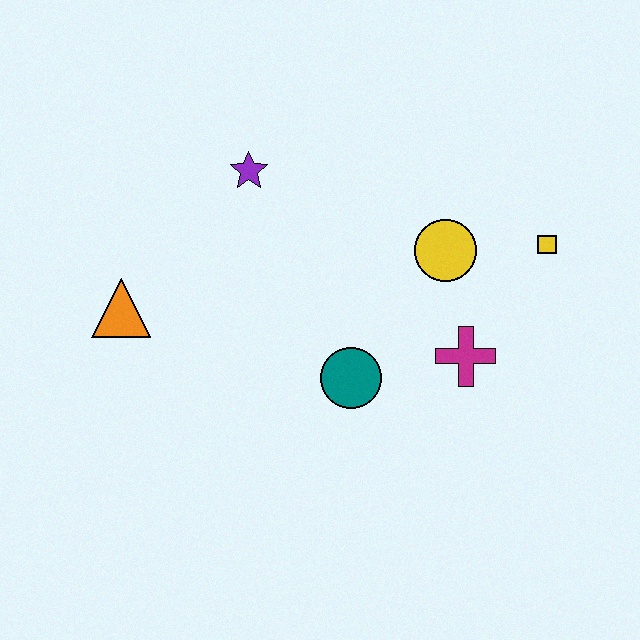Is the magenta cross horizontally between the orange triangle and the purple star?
No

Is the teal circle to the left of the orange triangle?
No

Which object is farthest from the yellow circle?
The orange triangle is farthest from the yellow circle.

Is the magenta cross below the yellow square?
Yes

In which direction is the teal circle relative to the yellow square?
The teal circle is to the left of the yellow square.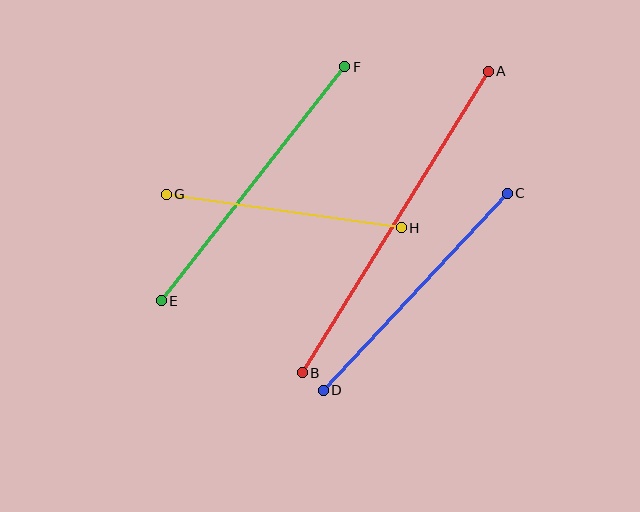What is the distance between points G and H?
The distance is approximately 238 pixels.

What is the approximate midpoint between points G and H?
The midpoint is at approximately (284, 211) pixels.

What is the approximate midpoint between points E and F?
The midpoint is at approximately (253, 184) pixels.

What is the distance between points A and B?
The distance is approximately 354 pixels.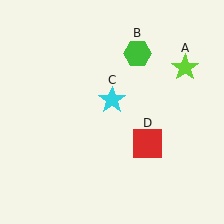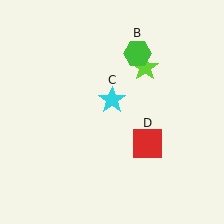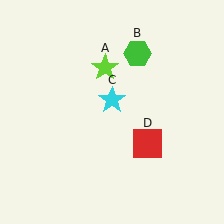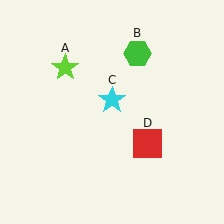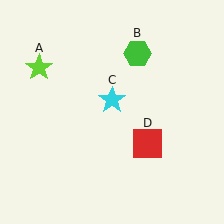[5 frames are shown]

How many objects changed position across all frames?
1 object changed position: lime star (object A).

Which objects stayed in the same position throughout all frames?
Green hexagon (object B) and cyan star (object C) and red square (object D) remained stationary.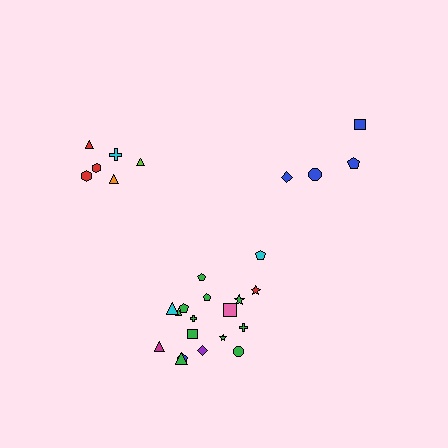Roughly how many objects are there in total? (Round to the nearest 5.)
Roughly 30 objects in total.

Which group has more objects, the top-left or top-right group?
The top-left group.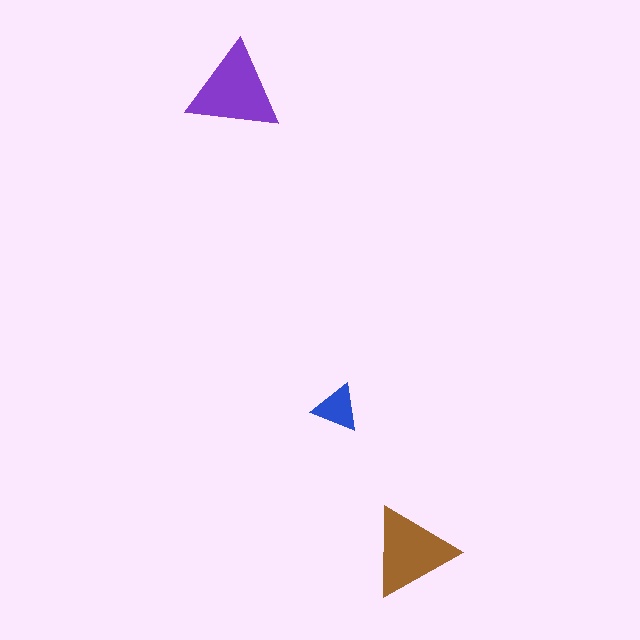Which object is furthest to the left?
The purple triangle is leftmost.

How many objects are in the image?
There are 3 objects in the image.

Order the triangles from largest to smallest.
the purple one, the brown one, the blue one.